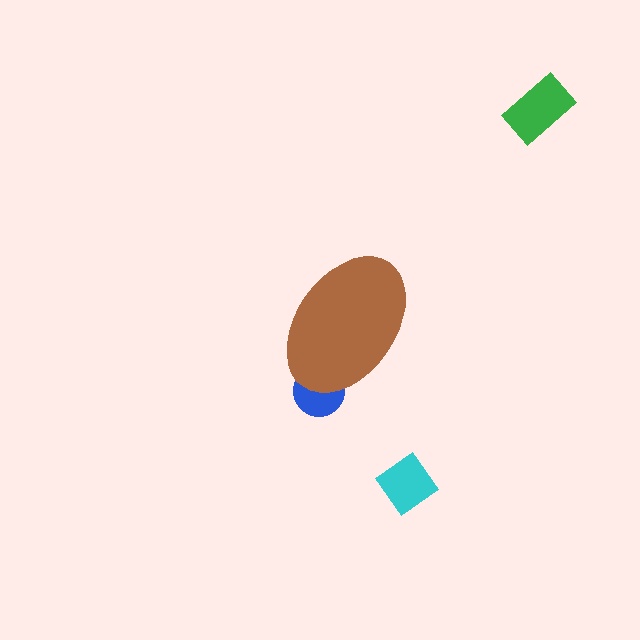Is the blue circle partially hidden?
Yes, the blue circle is partially hidden behind the brown ellipse.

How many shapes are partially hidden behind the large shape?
1 shape is partially hidden.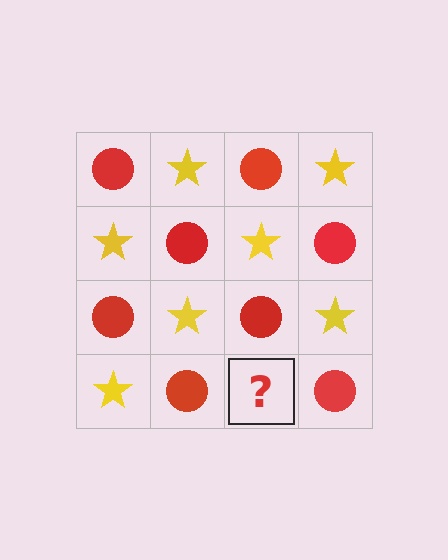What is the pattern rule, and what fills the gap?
The rule is that it alternates red circle and yellow star in a checkerboard pattern. The gap should be filled with a yellow star.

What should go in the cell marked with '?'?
The missing cell should contain a yellow star.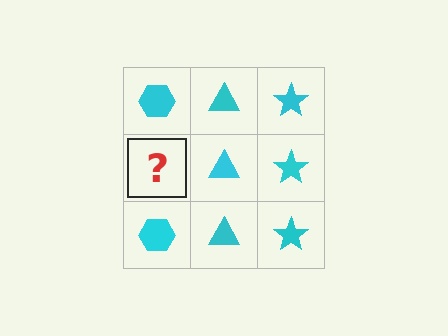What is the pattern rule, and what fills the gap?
The rule is that each column has a consistent shape. The gap should be filled with a cyan hexagon.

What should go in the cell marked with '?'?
The missing cell should contain a cyan hexagon.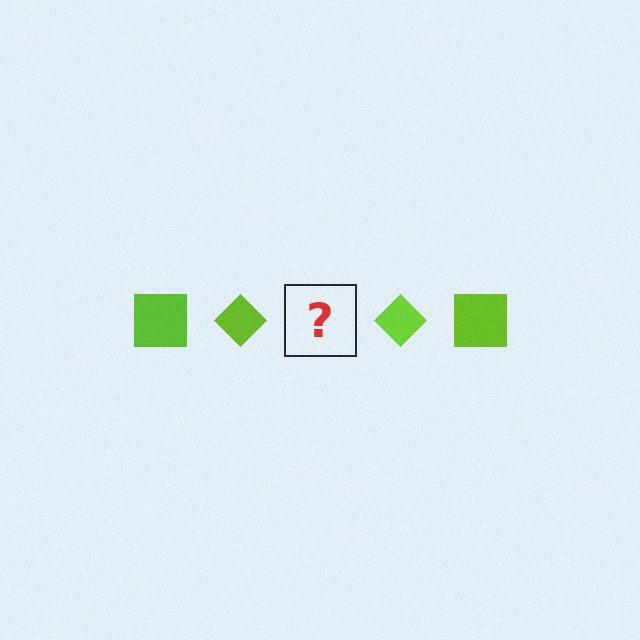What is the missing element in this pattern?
The missing element is a lime square.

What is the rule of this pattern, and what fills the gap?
The rule is that the pattern cycles through square, diamond shapes in lime. The gap should be filled with a lime square.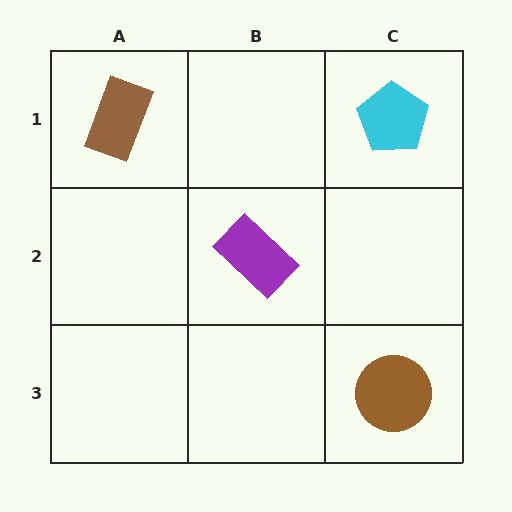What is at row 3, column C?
A brown circle.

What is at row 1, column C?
A cyan pentagon.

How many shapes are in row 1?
2 shapes.